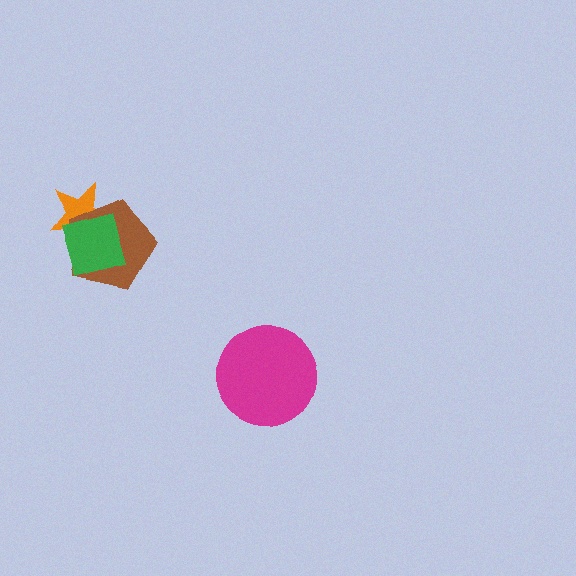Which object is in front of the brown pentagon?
The green diamond is in front of the brown pentagon.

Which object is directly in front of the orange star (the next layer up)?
The brown pentagon is directly in front of the orange star.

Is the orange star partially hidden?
Yes, it is partially covered by another shape.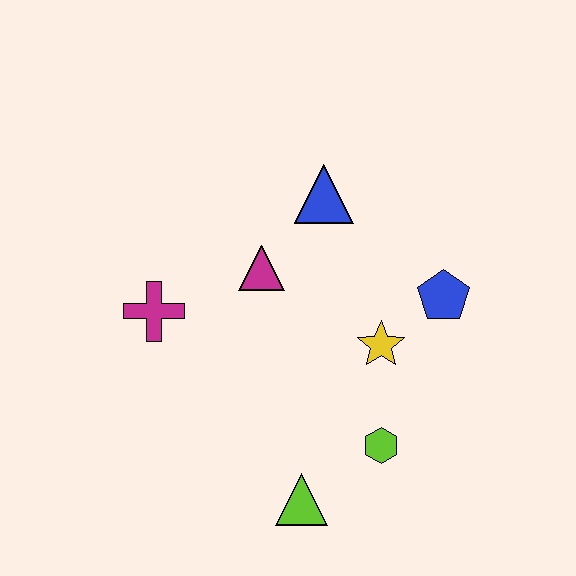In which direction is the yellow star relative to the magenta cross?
The yellow star is to the right of the magenta cross.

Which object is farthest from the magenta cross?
The blue pentagon is farthest from the magenta cross.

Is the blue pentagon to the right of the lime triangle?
Yes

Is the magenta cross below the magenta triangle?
Yes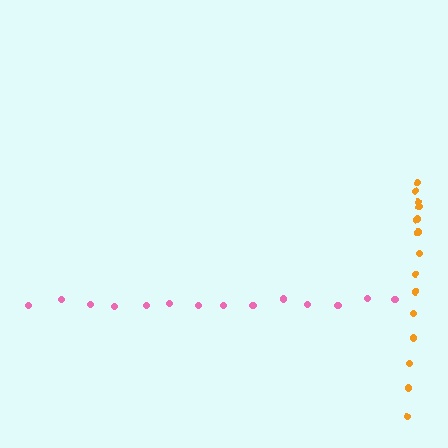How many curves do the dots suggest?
There are 2 distinct paths.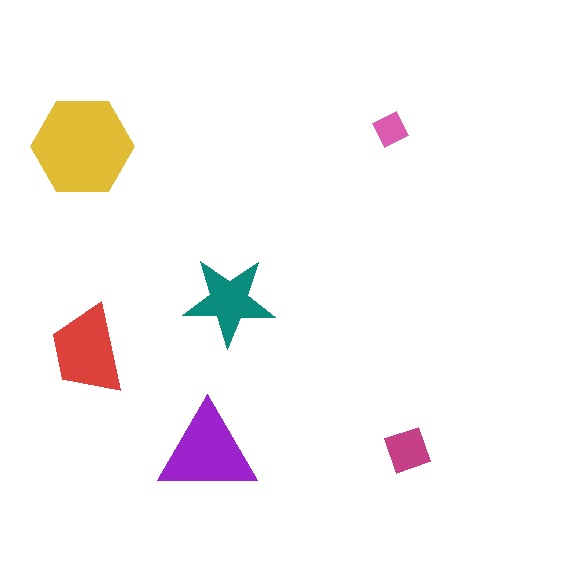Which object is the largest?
The yellow hexagon.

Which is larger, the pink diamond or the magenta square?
The magenta square.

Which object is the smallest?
The pink diamond.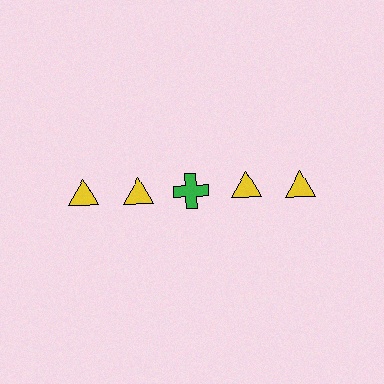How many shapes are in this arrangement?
There are 5 shapes arranged in a grid pattern.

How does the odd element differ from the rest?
It differs in both color (green instead of yellow) and shape (cross instead of triangle).